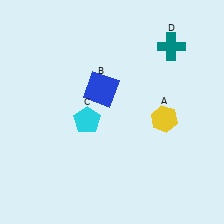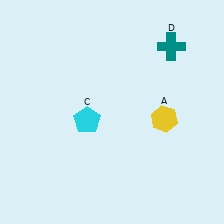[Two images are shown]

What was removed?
The blue square (B) was removed in Image 2.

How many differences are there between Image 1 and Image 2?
There is 1 difference between the two images.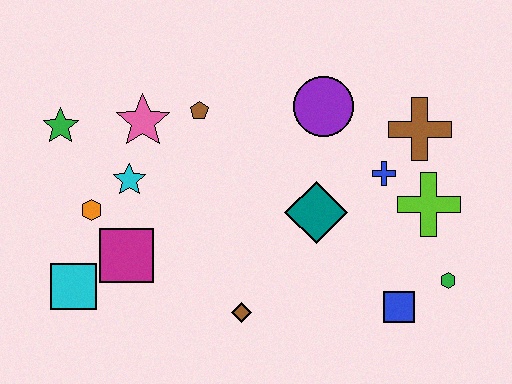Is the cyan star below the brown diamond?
No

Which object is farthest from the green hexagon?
The green star is farthest from the green hexagon.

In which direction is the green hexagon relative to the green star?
The green hexagon is to the right of the green star.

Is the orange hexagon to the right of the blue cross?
No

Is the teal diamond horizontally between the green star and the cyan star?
No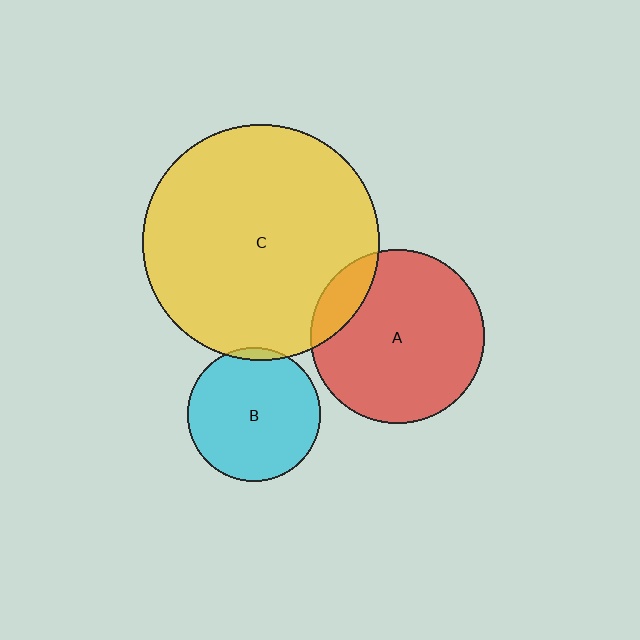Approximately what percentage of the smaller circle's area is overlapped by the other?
Approximately 15%.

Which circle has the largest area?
Circle C (yellow).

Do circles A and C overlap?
Yes.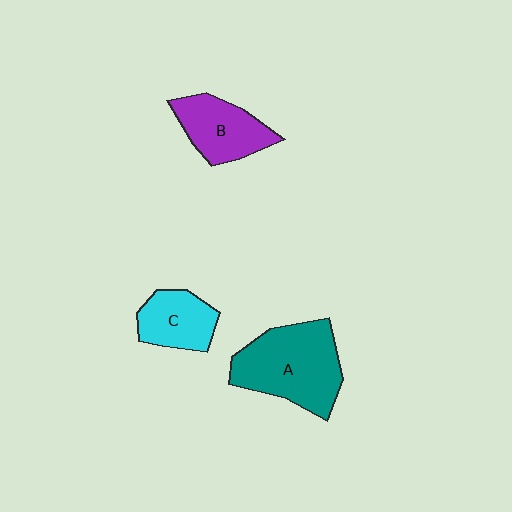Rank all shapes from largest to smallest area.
From largest to smallest: A (teal), B (purple), C (cyan).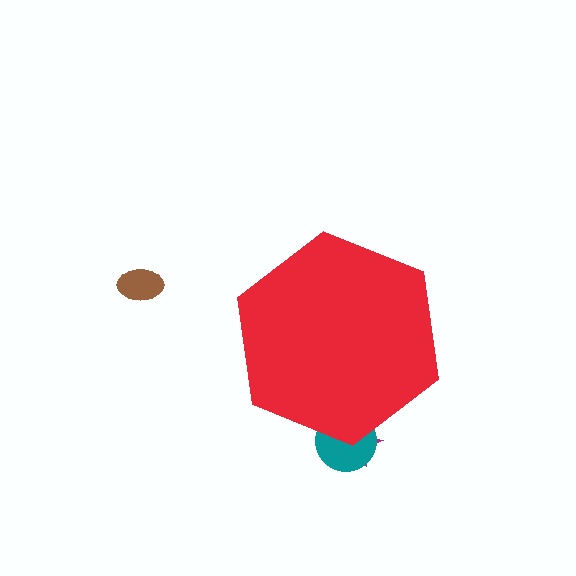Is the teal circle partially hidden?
Yes, the teal circle is partially hidden behind the red hexagon.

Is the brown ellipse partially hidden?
No, the brown ellipse is fully visible.